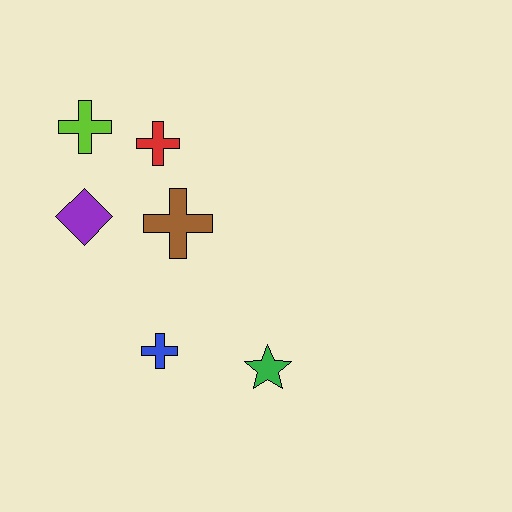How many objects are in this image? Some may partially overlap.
There are 6 objects.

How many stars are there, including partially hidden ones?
There is 1 star.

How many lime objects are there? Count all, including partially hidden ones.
There is 1 lime object.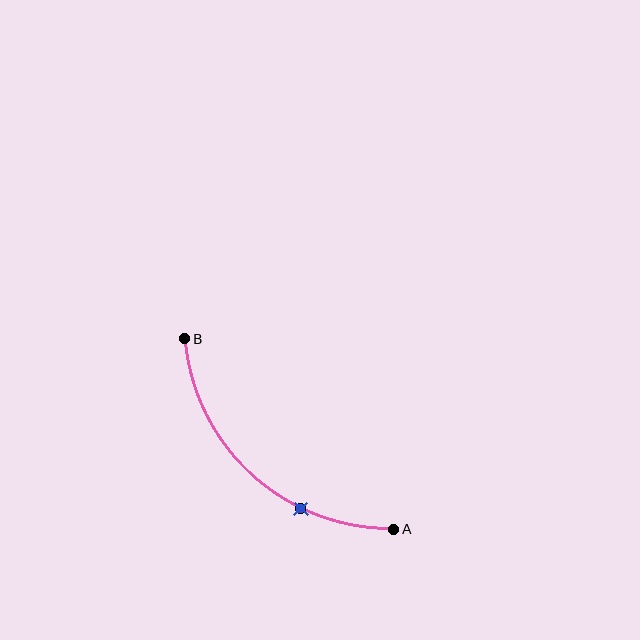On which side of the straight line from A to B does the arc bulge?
The arc bulges below and to the left of the straight line connecting A and B.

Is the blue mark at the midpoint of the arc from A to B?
No. The blue mark lies on the arc but is closer to endpoint A. The arc midpoint would be at the point on the curve equidistant along the arc from both A and B.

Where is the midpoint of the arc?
The arc midpoint is the point on the curve farthest from the straight line joining A and B. It sits below and to the left of that line.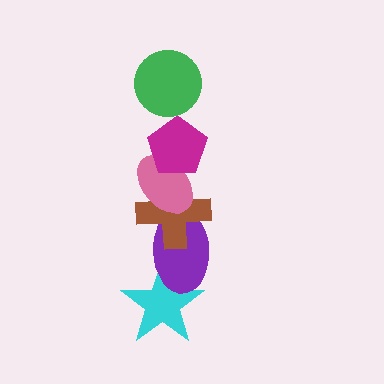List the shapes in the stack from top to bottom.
From top to bottom: the green circle, the magenta pentagon, the pink ellipse, the brown cross, the purple ellipse, the cyan star.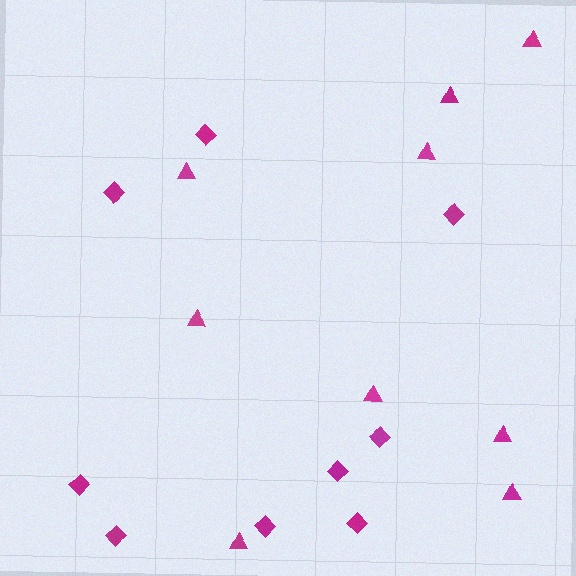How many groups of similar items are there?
There are 2 groups: one group of triangles (9) and one group of diamonds (9).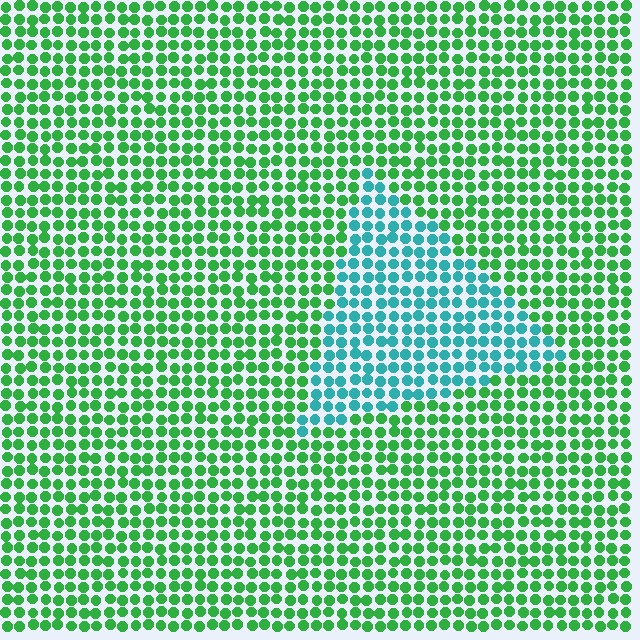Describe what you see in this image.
The image is filled with small green elements in a uniform arrangement. A triangle-shaped region is visible where the elements are tinted to a slightly different hue, forming a subtle color boundary.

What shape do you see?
I see a triangle.